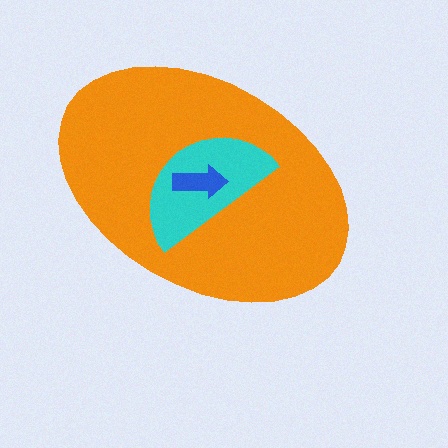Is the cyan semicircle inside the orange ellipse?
Yes.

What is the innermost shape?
The blue arrow.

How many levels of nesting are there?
3.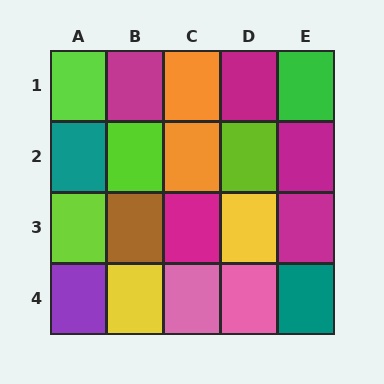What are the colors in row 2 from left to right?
Teal, lime, orange, lime, magenta.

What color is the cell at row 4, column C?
Pink.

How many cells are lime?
4 cells are lime.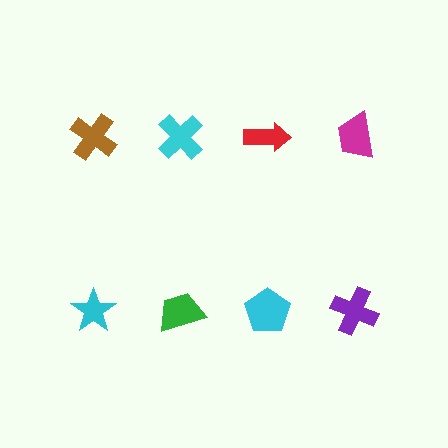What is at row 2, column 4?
A purple cross.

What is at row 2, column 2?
A green trapezoid.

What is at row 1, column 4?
A magenta trapezoid.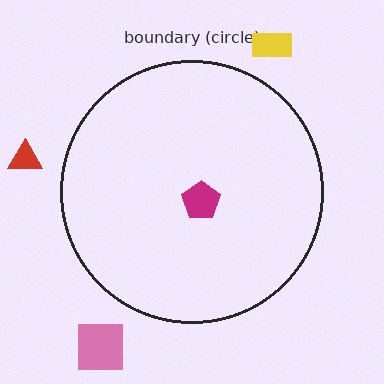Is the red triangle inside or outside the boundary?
Outside.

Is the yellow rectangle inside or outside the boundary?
Outside.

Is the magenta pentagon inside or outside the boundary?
Inside.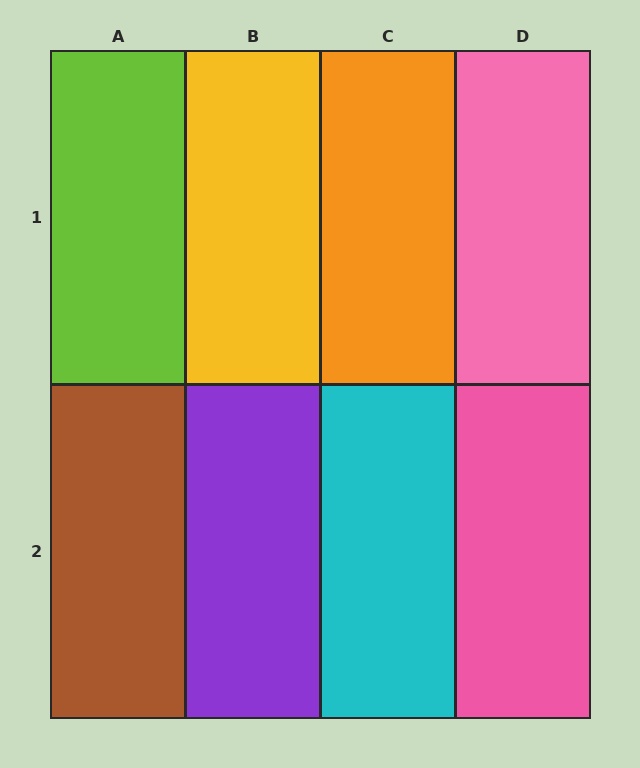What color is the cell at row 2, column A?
Brown.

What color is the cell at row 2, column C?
Cyan.